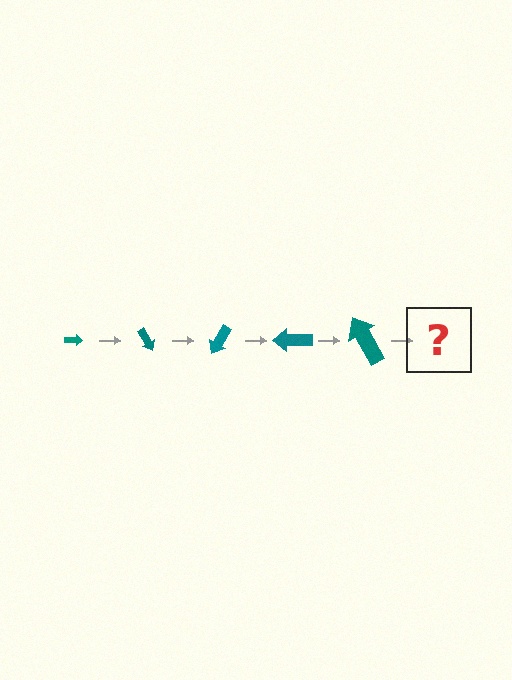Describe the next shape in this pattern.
It should be an arrow, larger than the previous one and rotated 300 degrees from the start.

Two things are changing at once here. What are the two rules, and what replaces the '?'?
The two rules are that the arrow grows larger each step and it rotates 60 degrees each step. The '?' should be an arrow, larger than the previous one and rotated 300 degrees from the start.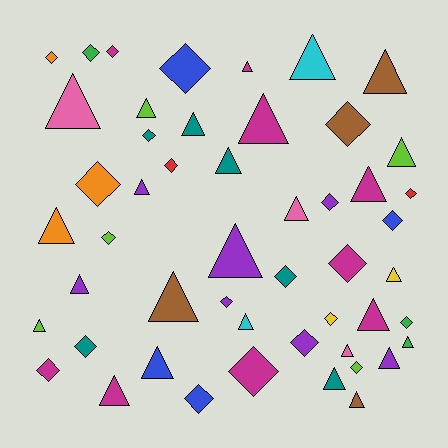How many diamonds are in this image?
There are 23 diamonds.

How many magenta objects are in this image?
There are 9 magenta objects.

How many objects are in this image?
There are 50 objects.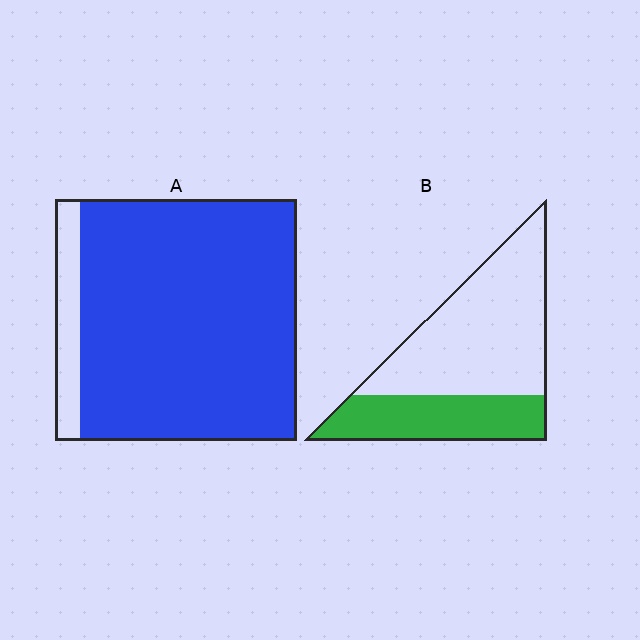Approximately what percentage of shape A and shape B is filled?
A is approximately 90% and B is approximately 35%.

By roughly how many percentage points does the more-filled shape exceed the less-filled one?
By roughly 55 percentage points (A over B).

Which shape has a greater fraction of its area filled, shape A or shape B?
Shape A.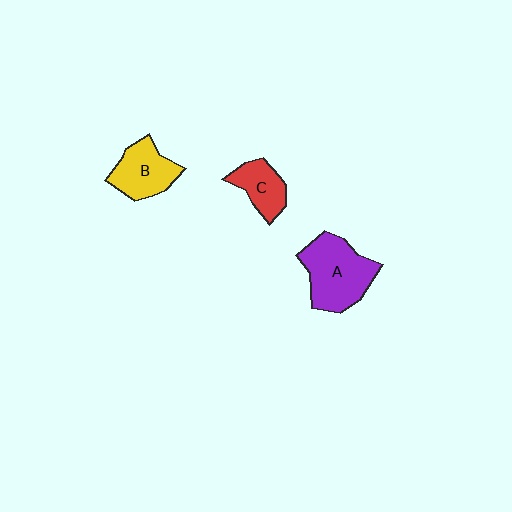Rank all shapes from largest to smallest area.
From largest to smallest: A (purple), B (yellow), C (red).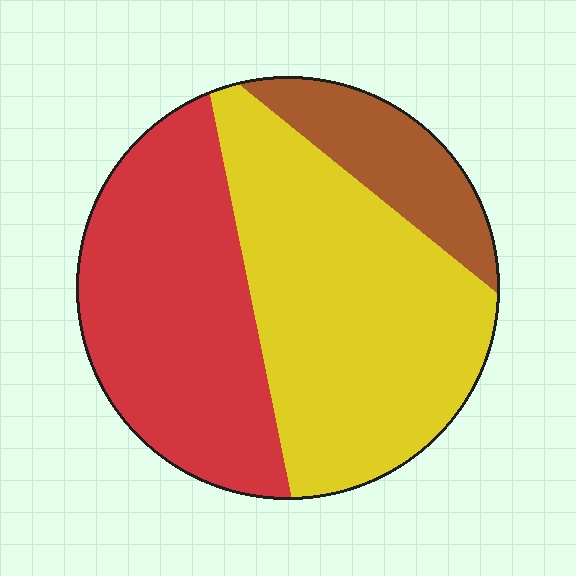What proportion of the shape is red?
Red covers about 40% of the shape.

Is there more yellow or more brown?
Yellow.